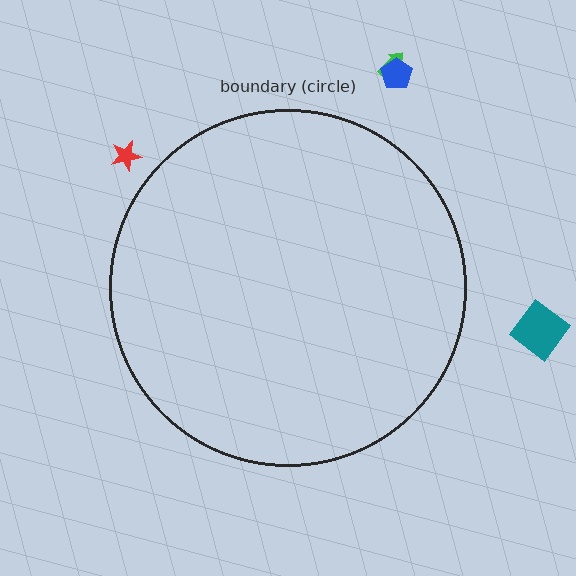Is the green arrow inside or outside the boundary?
Outside.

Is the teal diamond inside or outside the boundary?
Outside.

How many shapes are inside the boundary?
0 inside, 4 outside.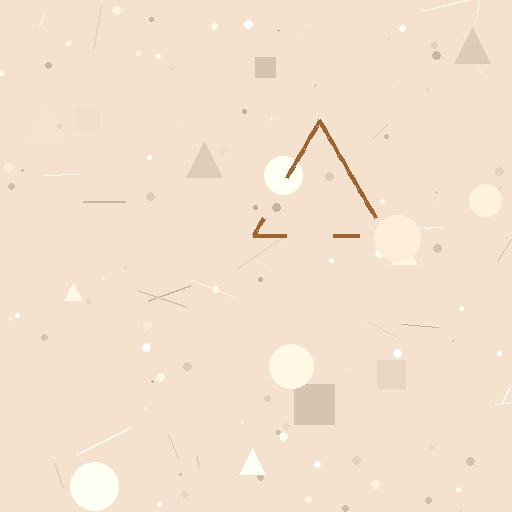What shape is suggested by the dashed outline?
The dashed outline suggests a triangle.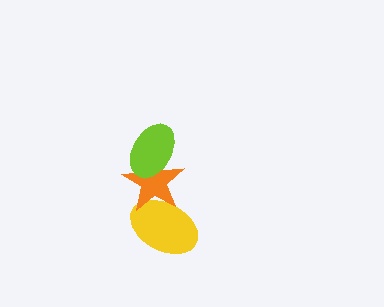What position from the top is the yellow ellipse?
The yellow ellipse is 3rd from the top.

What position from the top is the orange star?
The orange star is 2nd from the top.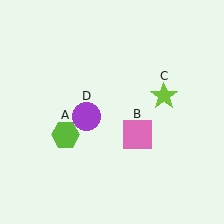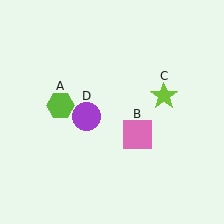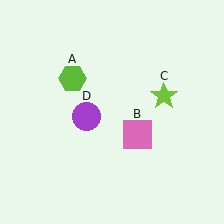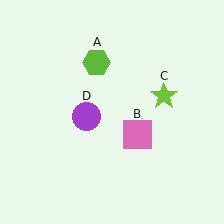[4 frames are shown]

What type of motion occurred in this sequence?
The lime hexagon (object A) rotated clockwise around the center of the scene.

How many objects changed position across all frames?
1 object changed position: lime hexagon (object A).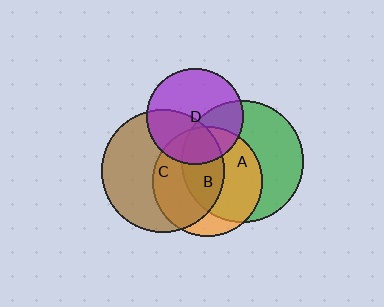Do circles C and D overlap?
Yes.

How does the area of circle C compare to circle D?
Approximately 1.6 times.